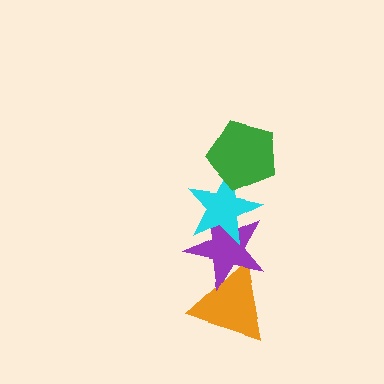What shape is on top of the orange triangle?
The purple star is on top of the orange triangle.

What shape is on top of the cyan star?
The green pentagon is on top of the cyan star.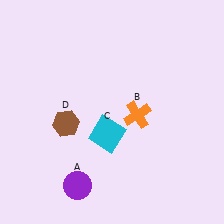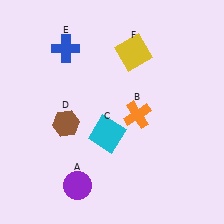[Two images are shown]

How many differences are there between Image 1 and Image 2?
There are 2 differences between the two images.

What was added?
A blue cross (E), a yellow square (F) were added in Image 2.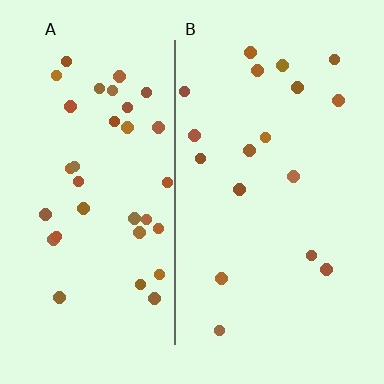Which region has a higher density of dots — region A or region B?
A (the left).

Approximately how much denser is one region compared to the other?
Approximately 2.0× — region A over region B.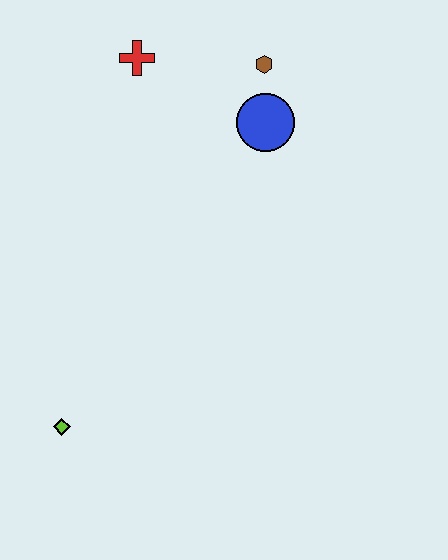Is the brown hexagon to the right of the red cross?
Yes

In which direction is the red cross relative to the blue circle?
The red cross is to the left of the blue circle.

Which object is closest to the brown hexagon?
The blue circle is closest to the brown hexagon.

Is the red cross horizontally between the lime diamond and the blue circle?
Yes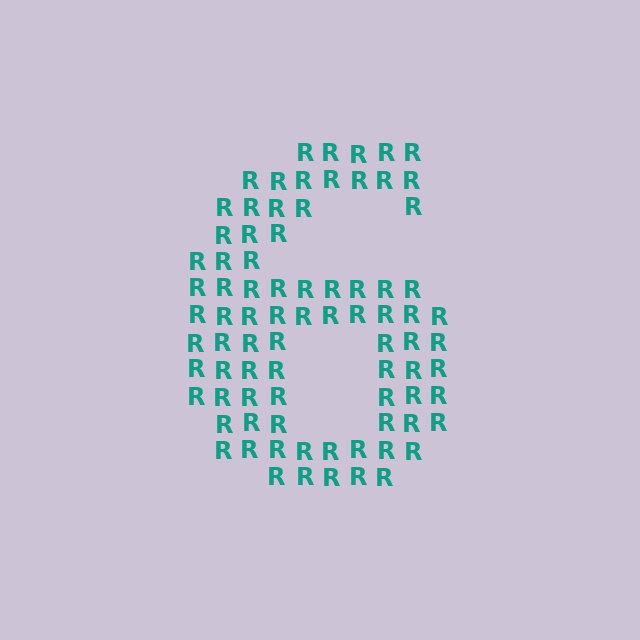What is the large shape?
The large shape is the digit 6.